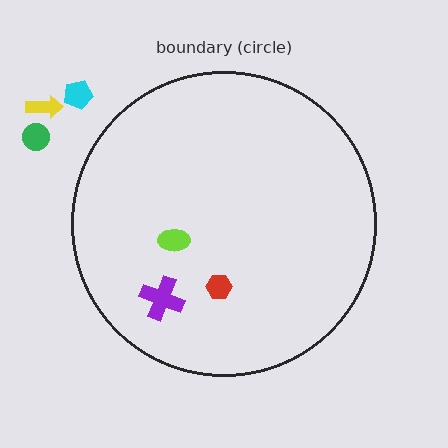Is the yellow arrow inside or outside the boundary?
Outside.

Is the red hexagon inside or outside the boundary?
Inside.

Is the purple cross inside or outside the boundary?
Inside.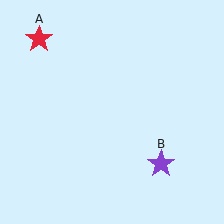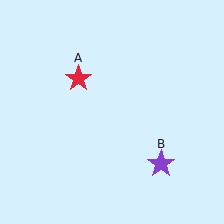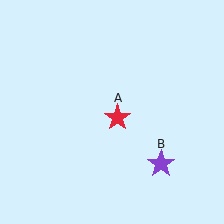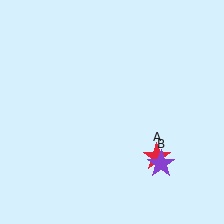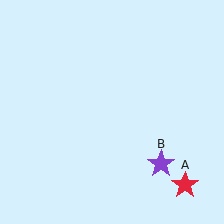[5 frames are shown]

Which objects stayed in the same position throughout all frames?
Purple star (object B) remained stationary.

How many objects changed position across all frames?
1 object changed position: red star (object A).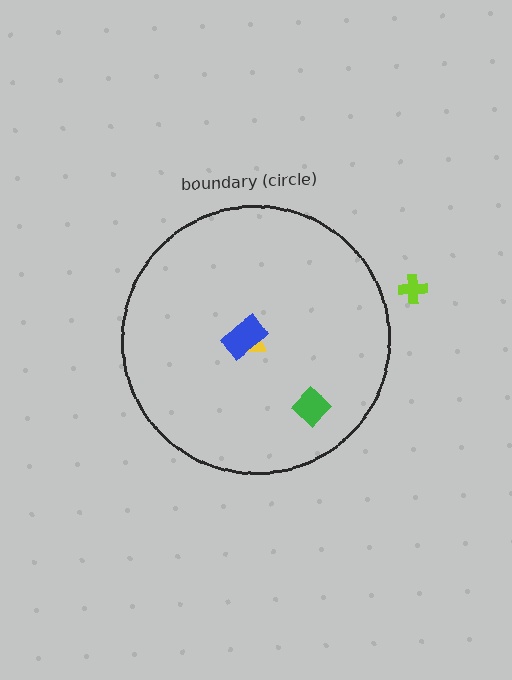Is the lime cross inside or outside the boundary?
Outside.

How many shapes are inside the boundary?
3 inside, 1 outside.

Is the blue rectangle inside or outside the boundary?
Inside.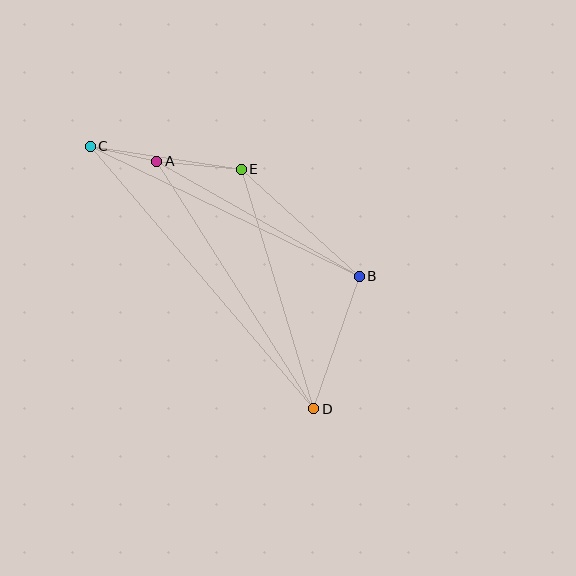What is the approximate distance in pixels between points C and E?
The distance between C and E is approximately 152 pixels.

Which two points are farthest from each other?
Points C and D are farthest from each other.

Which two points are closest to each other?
Points A and C are closest to each other.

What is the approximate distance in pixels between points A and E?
The distance between A and E is approximately 85 pixels.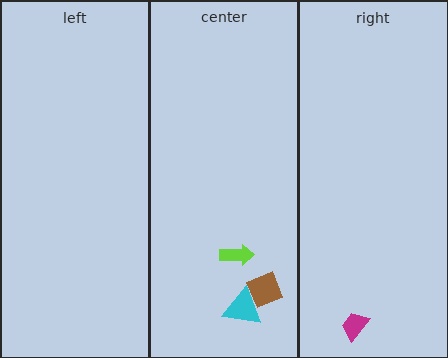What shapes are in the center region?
The cyan triangle, the brown diamond, the lime arrow.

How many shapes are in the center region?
3.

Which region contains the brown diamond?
The center region.